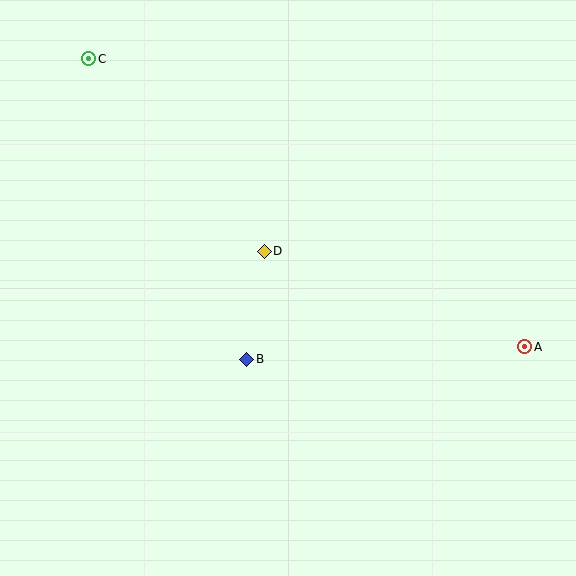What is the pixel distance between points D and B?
The distance between D and B is 109 pixels.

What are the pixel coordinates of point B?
Point B is at (247, 359).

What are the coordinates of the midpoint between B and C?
The midpoint between B and C is at (168, 209).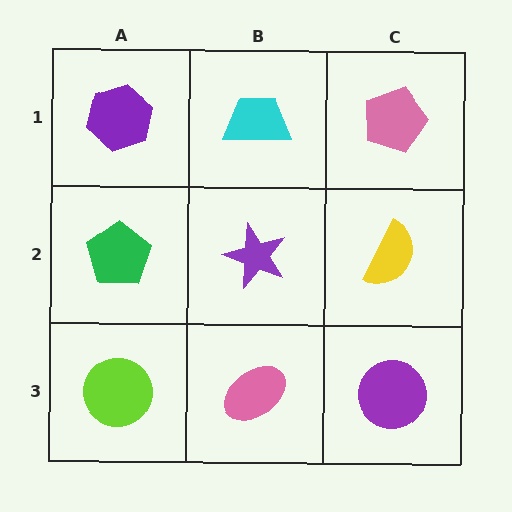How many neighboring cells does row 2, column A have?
3.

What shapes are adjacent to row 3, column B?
A purple star (row 2, column B), a lime circle (row 3, column A), a purple circle (row 3, column C).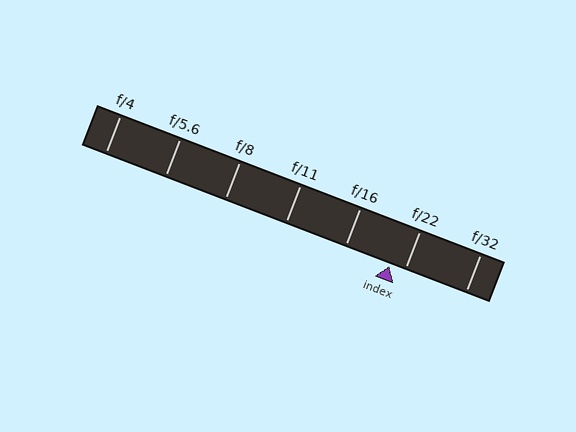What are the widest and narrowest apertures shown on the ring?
The widest aperture shown is f/4 and the narrowest is f/32.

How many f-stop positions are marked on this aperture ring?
There are 7 f-stop positions marked.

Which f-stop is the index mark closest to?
The index mark is closest to f/22.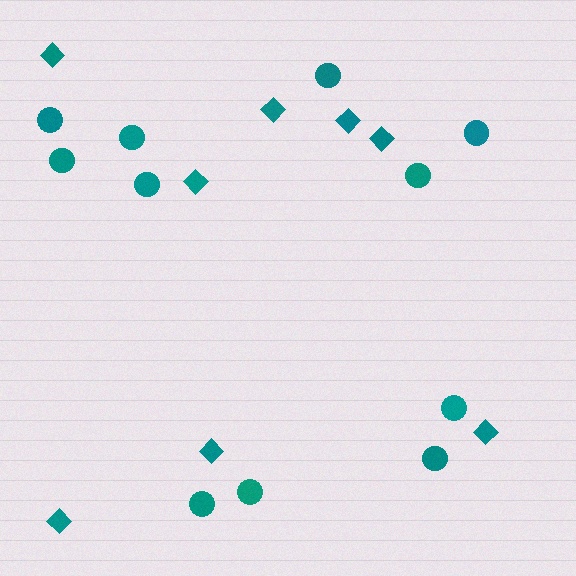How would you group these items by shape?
There are 2 groups: one group of circles (11) and one group of diamonds (8).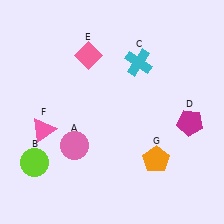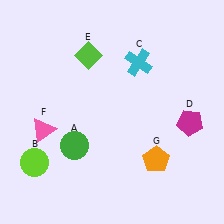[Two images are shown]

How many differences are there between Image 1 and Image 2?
There are 2 differences between the two images.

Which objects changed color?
A changed from pink to green. E changed from pink to lime.